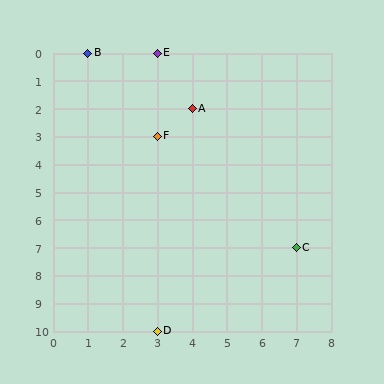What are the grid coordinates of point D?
Point D is at grid coordinates (3, 10).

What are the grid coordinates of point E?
Point E is at grid coordinates (3, 0).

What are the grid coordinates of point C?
Point C is at grid coordinates (7, 7).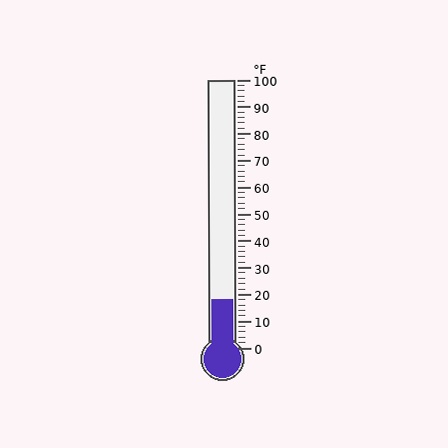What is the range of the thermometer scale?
The thermometer scale ranges from 0°F to 100°F.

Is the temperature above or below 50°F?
The temperature is below 50°F.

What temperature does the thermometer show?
The thermometer shows approximately 18°F.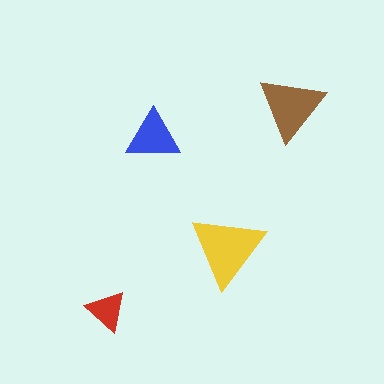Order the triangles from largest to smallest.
the yellow one, the brown one, the blue one, the red one.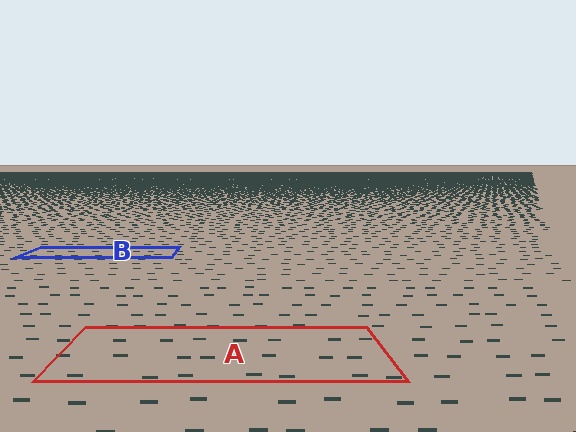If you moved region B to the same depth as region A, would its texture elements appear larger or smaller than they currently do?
They would appear larger. At a closer depth, the same texture elements are projected at a bigger on-screen size.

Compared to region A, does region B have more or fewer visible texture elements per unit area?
Region B has more texture elements per unit area — they are packed more densely because it is farther away.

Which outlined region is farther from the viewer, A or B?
Region B is farther from the viewer — the texture elements inside it appear smaller and more densely packed.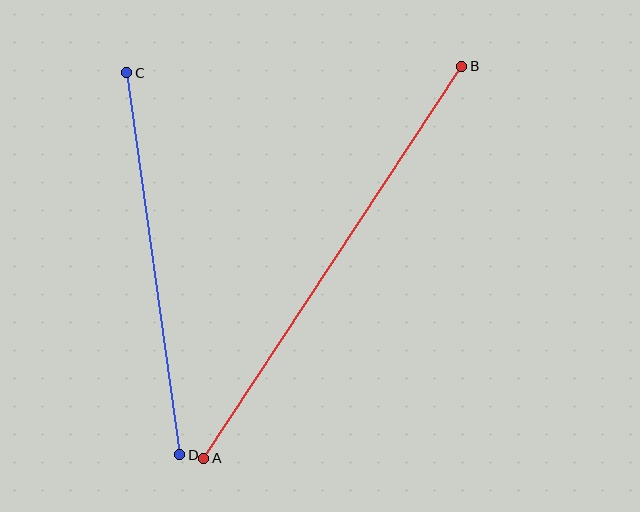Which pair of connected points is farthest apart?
Points A and B are farthest apart.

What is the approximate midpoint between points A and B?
The midpoint is at approximately (333, 262) pixels.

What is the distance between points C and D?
The distance is approximately 386 pixels.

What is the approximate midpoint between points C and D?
The midpoint is at approximately (153, 264) pixels.